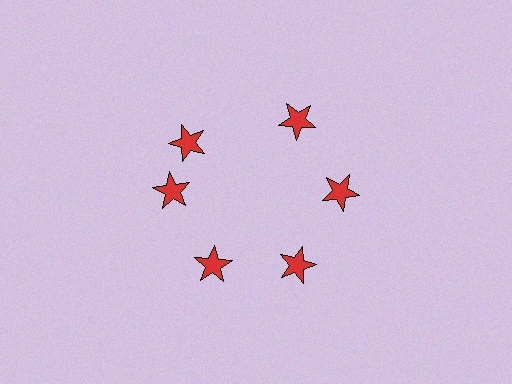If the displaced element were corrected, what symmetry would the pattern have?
It would have 6-fold rotational symmetry — the pattern would map onto itself every 60 degrees.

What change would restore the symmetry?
The symmetry would be restored by rotating it back into even spacing with its neighbors so that all 6 stars sit at equal angles and equal distance from the center.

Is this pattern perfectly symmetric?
No. The 6 red stars are arranged in a ring, but one element near the 11 o'clock position is rotated out of alignment along the ring, breaking the 6-fold rotational symmetry.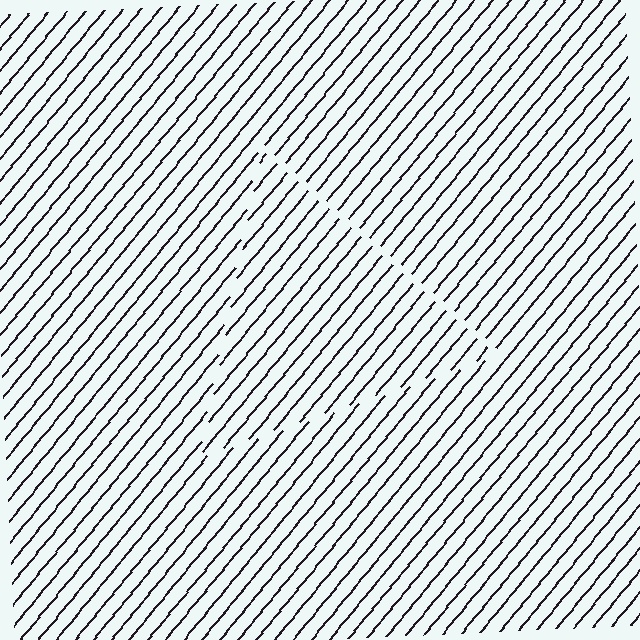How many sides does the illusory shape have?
3 sides — the line-ends trace a triangle.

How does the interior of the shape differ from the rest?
The interior of the shape contains the same grating, shifted by half a period — the contour is defined by the phase discontinuity where line-ends from the inner and outer gratings abut.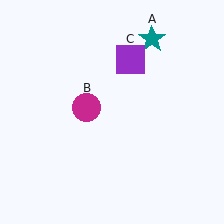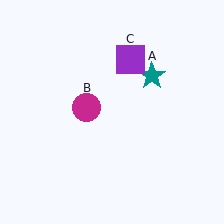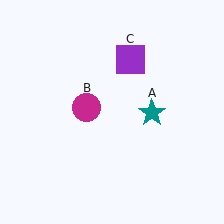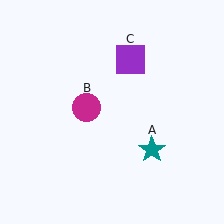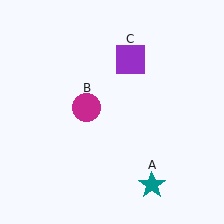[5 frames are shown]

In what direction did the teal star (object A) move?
The teal star (object A) moved down.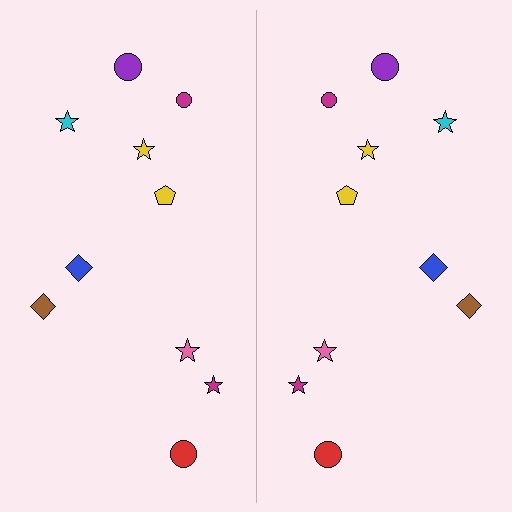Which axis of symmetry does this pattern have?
The pattern has a vertical axis of symmetry running through the center of the image.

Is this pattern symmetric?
Yes, this pattern has bilateral (reflection) symmetry.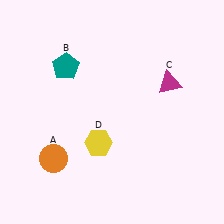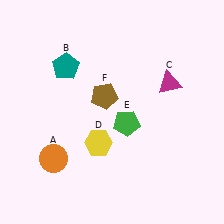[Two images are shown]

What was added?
A green pentagon (E), a brown pentagon (F) were added in Image 2.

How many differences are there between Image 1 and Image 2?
There are 2 differences between the two images.